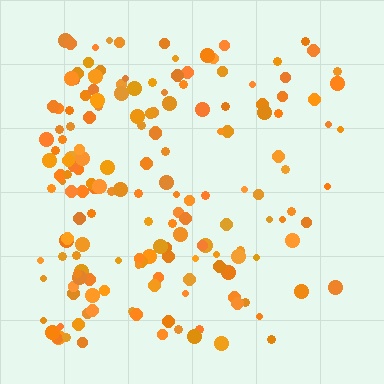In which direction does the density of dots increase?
From right to left, with the left side densest.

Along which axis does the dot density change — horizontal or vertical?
Horizontal.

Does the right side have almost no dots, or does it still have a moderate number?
Still a moderate number, just noticeably fewer than the left.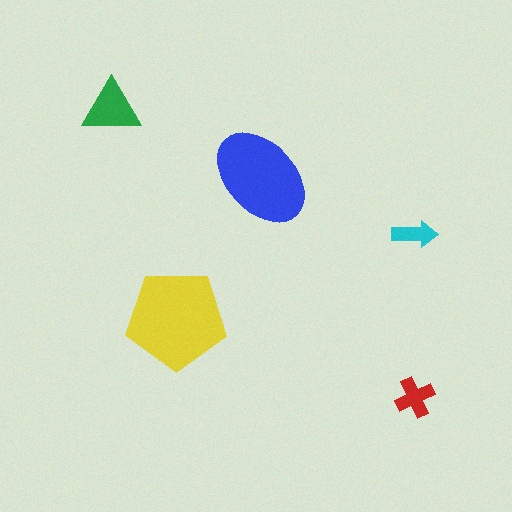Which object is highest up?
The green triangle is topmost.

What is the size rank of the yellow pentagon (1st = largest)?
1st.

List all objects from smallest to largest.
The cyan arrow, the red cross, the green triangle, the blue ellipse, the yellow pentagon.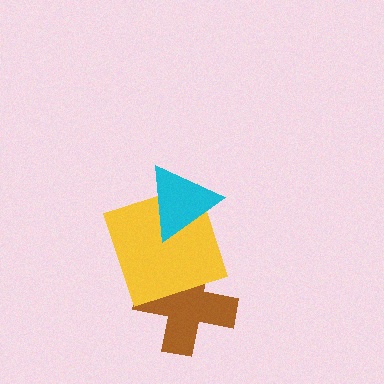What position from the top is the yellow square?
The yellow square is 2nd from the top.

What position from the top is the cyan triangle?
The cyan triangle is 1st from the top.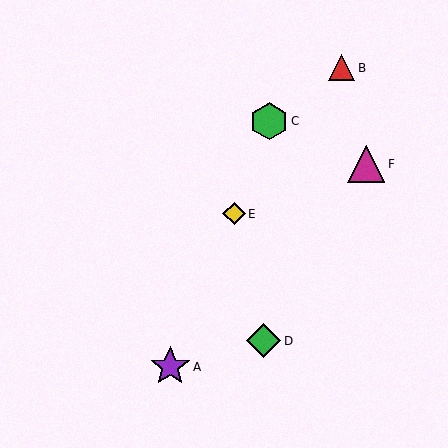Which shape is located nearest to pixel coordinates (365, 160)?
The magenta triangle (labeled F) at (366, 164) is nearest to that location.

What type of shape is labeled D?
Shape D is a green diamond.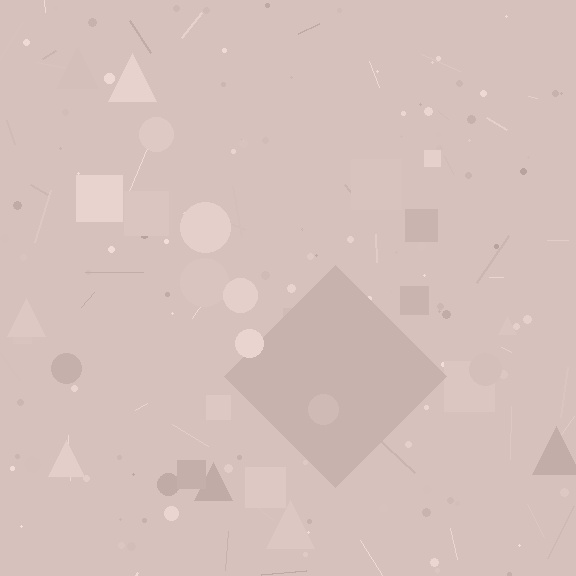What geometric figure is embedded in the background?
A diamond is embedded in the background.